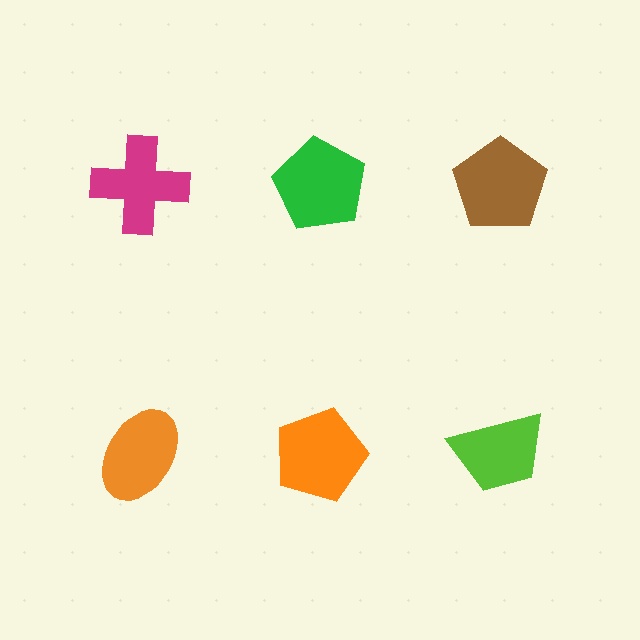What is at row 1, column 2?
A green pentagon.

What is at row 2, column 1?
An orange ellipse.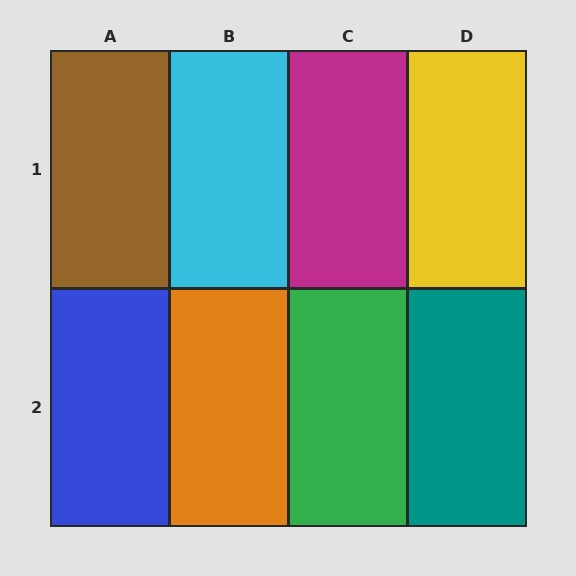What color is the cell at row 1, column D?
Yellow.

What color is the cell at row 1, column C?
Magenta.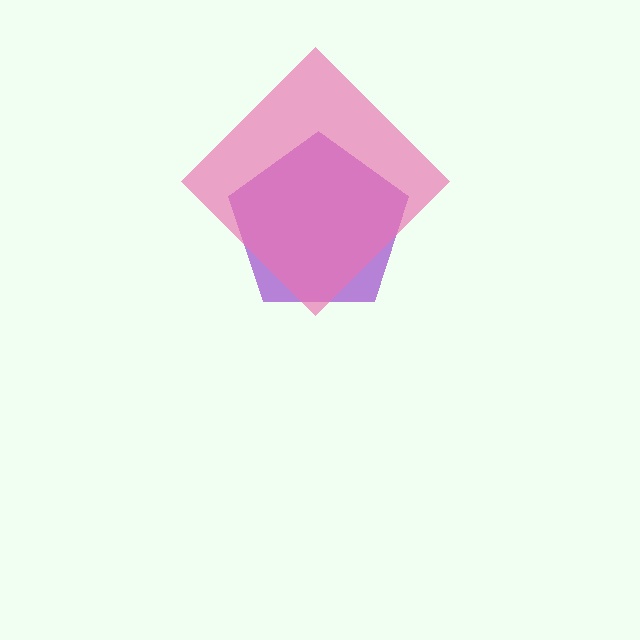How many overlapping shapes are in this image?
There are 2 overlapping shapes in the image.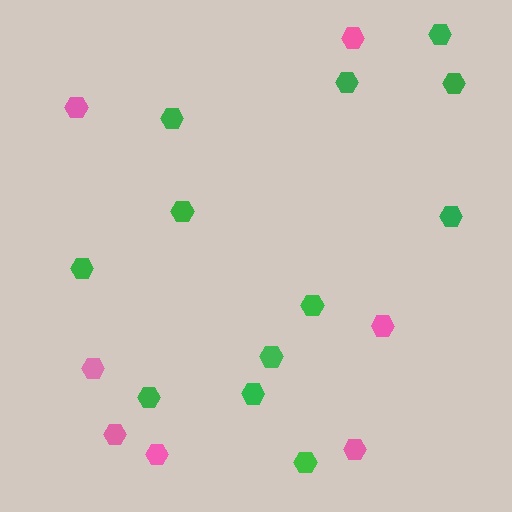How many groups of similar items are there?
There are 2 groups: one group of pink hexagons (7) and one group of green hexagons (12).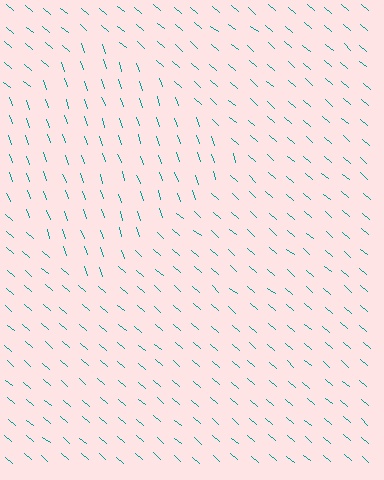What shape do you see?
I see a diamond.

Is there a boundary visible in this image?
Yes, there is a texture boundary formed by a change in line orientation.